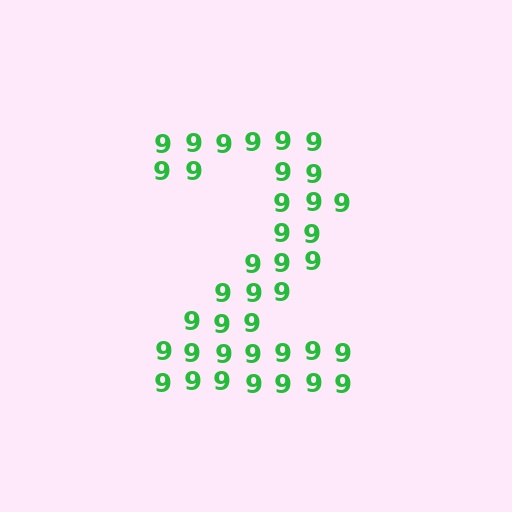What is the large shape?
The large shape is the digit 2.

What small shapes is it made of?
It is made of small digit 9's.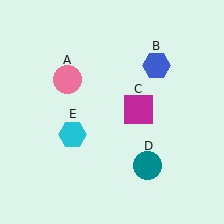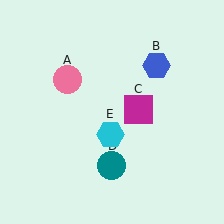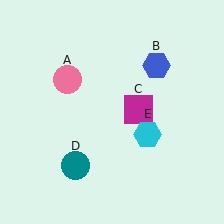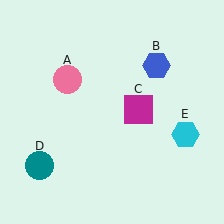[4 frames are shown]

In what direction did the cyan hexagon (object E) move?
The cyan hexagon (object E) moved right.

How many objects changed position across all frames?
2 objects changed position: teal circle (object D), cyan hexagon (object E).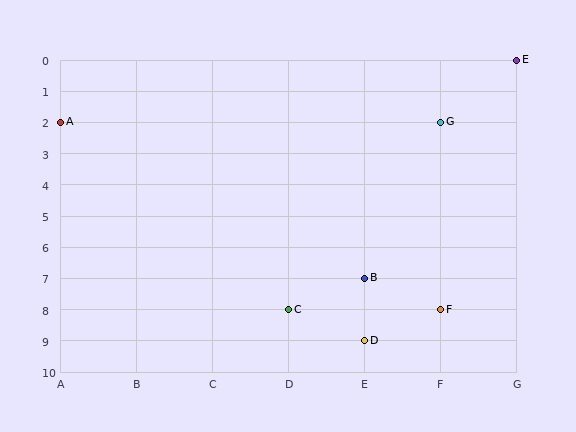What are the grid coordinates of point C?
Point C is at grid coordinates (D, 8).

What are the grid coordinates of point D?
Point D is at grid coordinates (E, 9).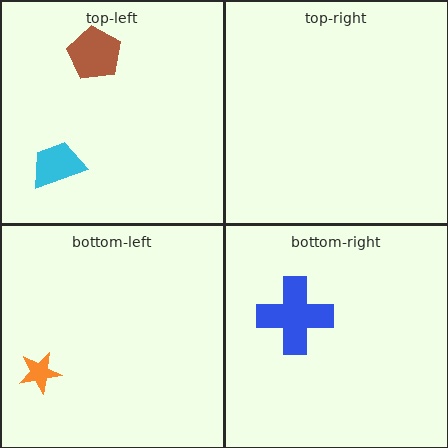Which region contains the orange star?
The bottom-left region.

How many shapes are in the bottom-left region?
1.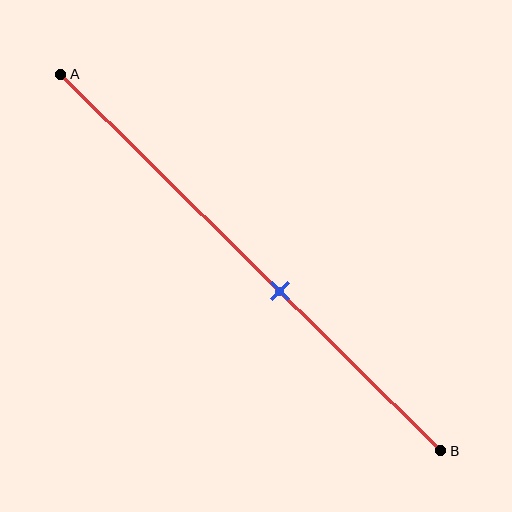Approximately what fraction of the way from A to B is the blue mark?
The blue mark is approximately 60% of the way from A to B.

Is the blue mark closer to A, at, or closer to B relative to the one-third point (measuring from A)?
The blue mark is closer to point B than the one-third point of segment AB.